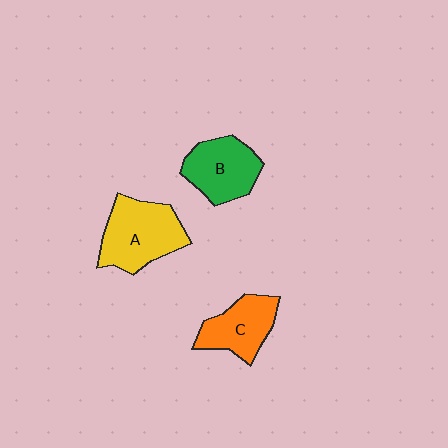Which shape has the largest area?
Shape A (yellow).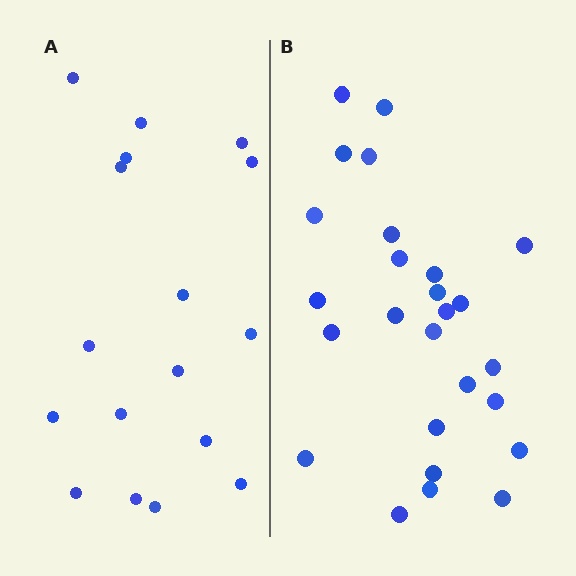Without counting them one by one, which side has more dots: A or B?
Region B (the right region) has more dots.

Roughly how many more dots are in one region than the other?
Region B has roughly 8 or so more dots than region A.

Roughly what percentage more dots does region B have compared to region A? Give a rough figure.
About 55% more.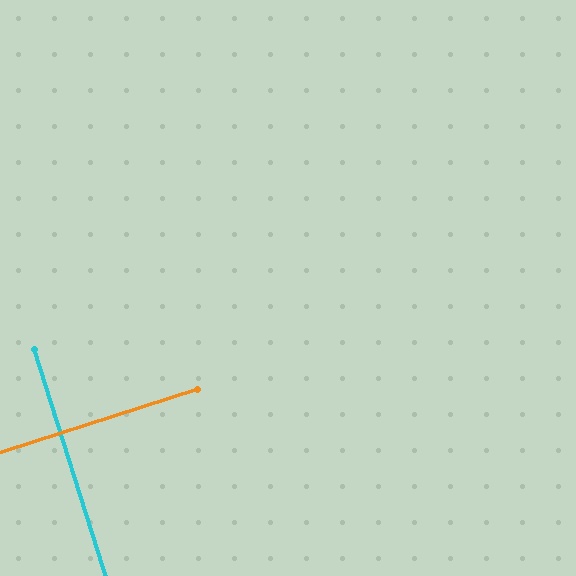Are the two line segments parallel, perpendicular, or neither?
Perpendicular — they meet at approximately 90°.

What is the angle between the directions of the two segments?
Approximately 90 degrees.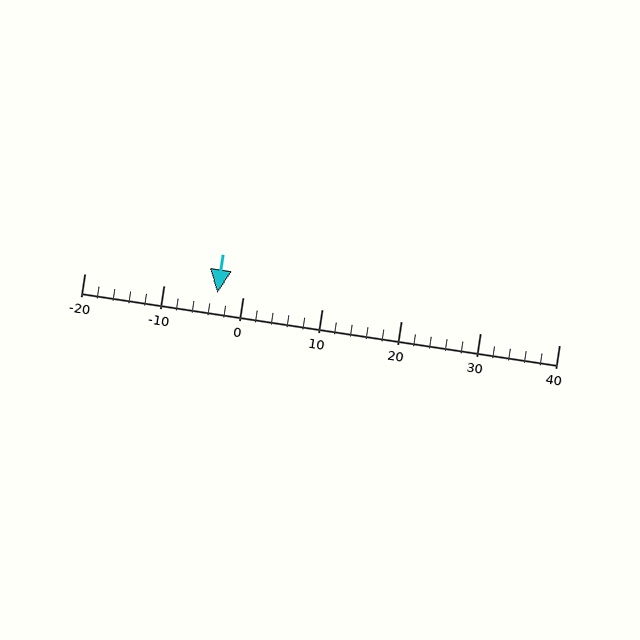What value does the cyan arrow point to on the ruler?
The cyan arrow points to approximately -3.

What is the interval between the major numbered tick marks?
The major tick marks are spaced 10 units apart.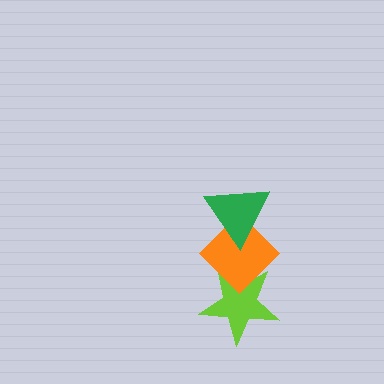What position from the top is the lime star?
The lime star is 3rd from the top.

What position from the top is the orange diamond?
The orange diamond is 2nd from the top.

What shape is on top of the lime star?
The orange diamond is on top of the lime star.